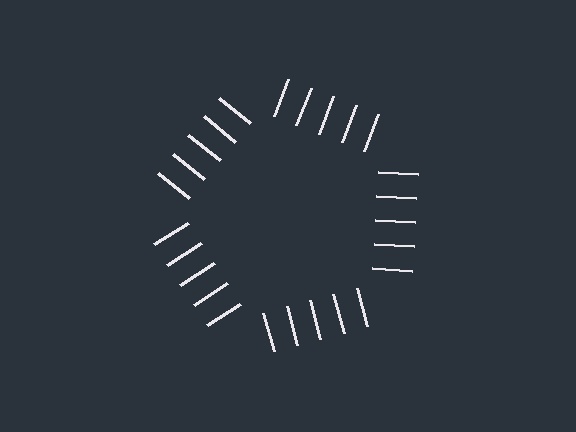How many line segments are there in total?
25 — 5 along each of the 5 edges.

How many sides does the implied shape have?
5 sides — the line-ends trace a pentagon.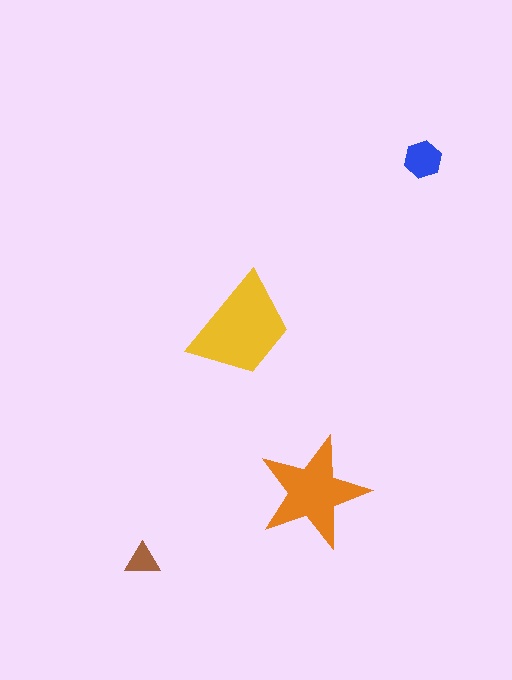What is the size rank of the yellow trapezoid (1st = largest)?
1st.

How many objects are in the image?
There are 4 objects in the image.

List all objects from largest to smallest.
The yellow trapezoid, the orange star, the blue hexagon, the brown triangle.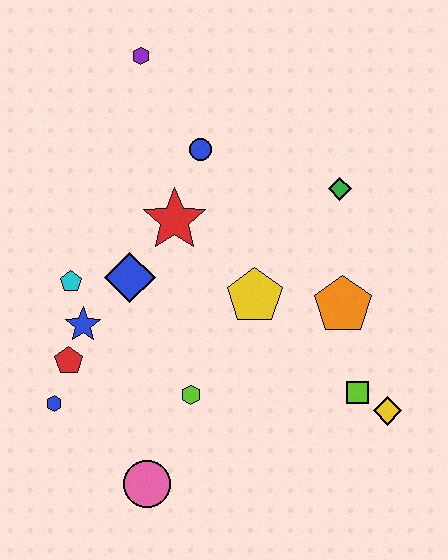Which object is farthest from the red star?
The yellow diamond is farthest from the red star.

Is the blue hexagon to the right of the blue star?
No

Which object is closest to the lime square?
The yellow diamond is closest to the lime square.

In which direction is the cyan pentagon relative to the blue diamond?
The cyan pentagon is to the left of the blue diamond.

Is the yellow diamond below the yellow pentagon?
Yes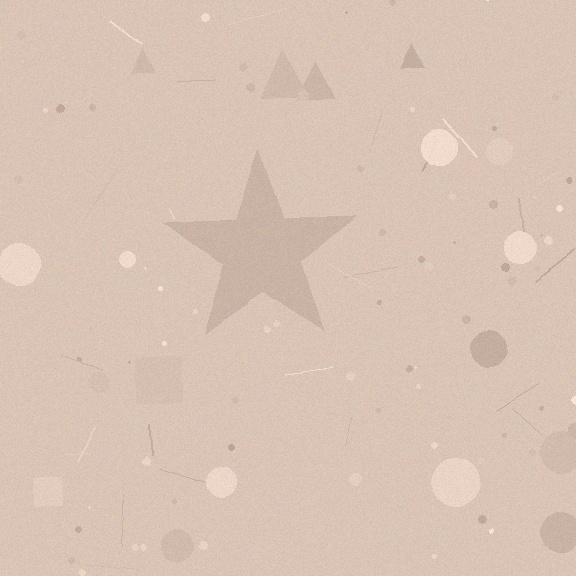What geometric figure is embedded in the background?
A star is embedded in the background.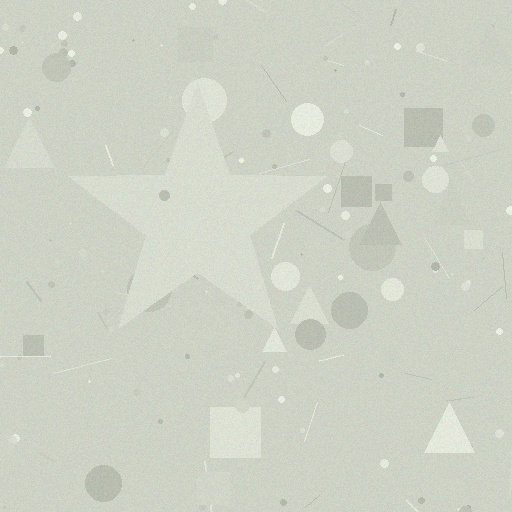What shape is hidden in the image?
A star is hidden in the image.